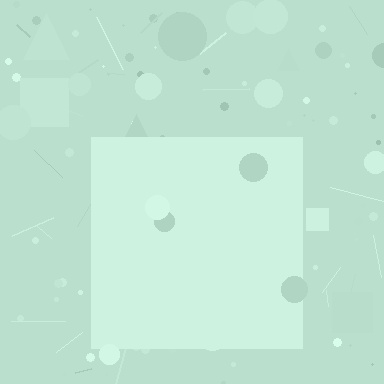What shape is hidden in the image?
A square is hidden in the image.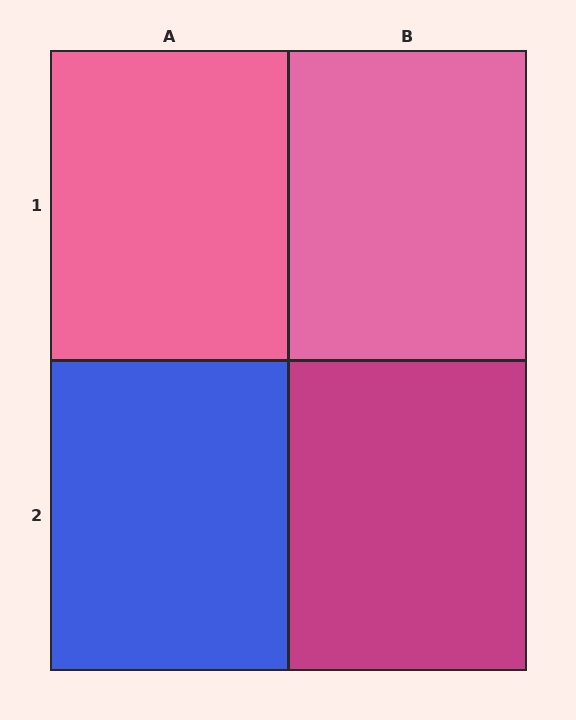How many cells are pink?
2 cells are pink.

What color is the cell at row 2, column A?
Blue.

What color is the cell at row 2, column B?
Magenta.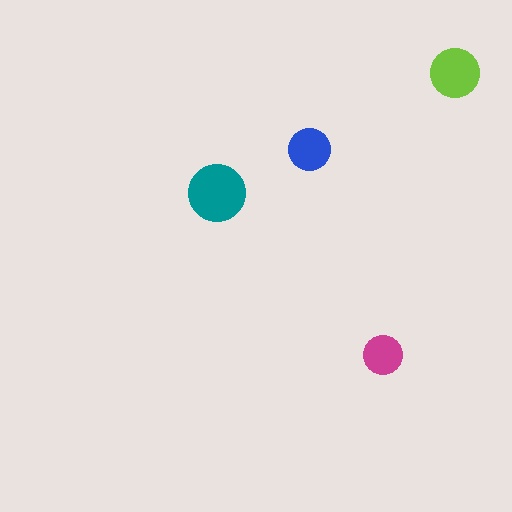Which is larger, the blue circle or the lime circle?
The lime one.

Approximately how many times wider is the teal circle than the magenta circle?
About 1.5 times wider.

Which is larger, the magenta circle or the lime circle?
The lime one.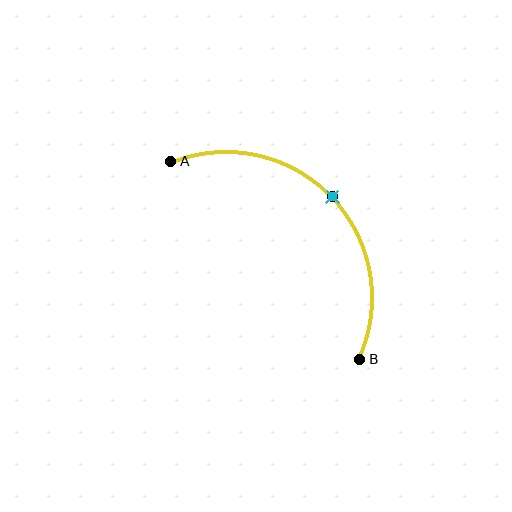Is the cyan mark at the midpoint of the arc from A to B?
Yes. The cyan mark lies on the arc at equal arc-length from both A and B — it is the arc midpoint.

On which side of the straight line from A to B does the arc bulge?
The arc bulges above and to the right of the straight line connecting A and B.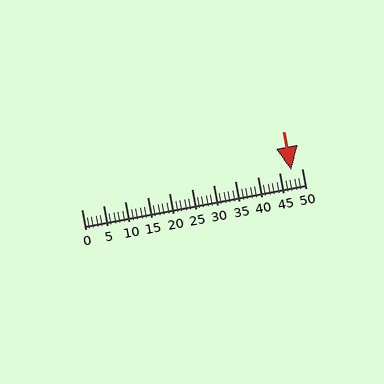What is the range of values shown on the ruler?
The ruler shows values from 0 to 50.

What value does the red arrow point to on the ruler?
The red arrow points to approximately 48.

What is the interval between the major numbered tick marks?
The major tick marks are spaced 5 units apart.